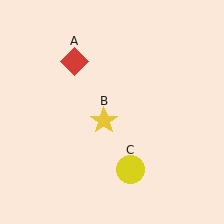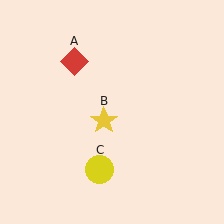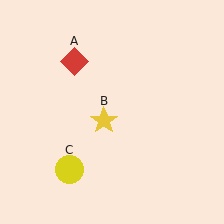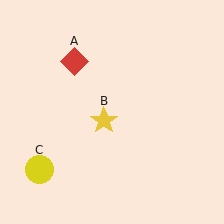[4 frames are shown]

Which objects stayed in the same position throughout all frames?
Red diamond (object A) and yellow star (object B) remained stationary.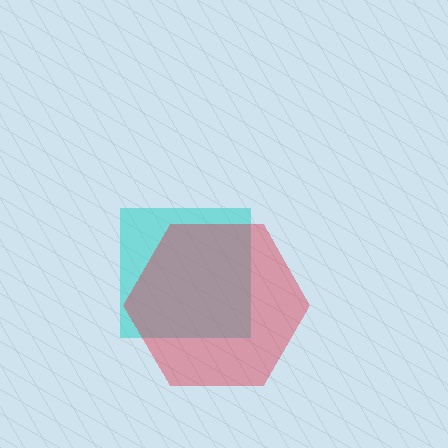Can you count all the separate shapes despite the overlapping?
Yes, there are 2 separate shapes.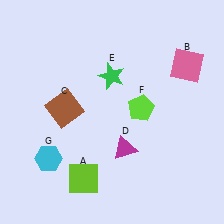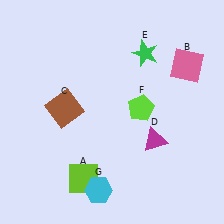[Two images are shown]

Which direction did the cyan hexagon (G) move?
The cyan hexagon (G) moved right.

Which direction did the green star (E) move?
The green star (E) moved right.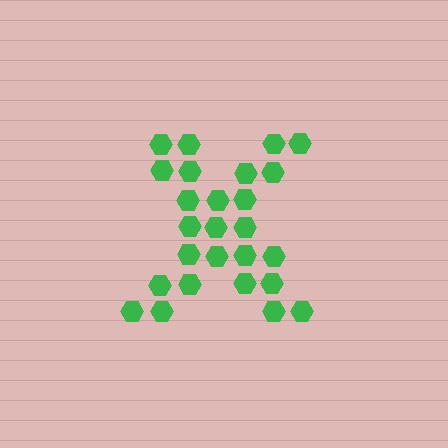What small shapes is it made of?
It is made of small hexagons.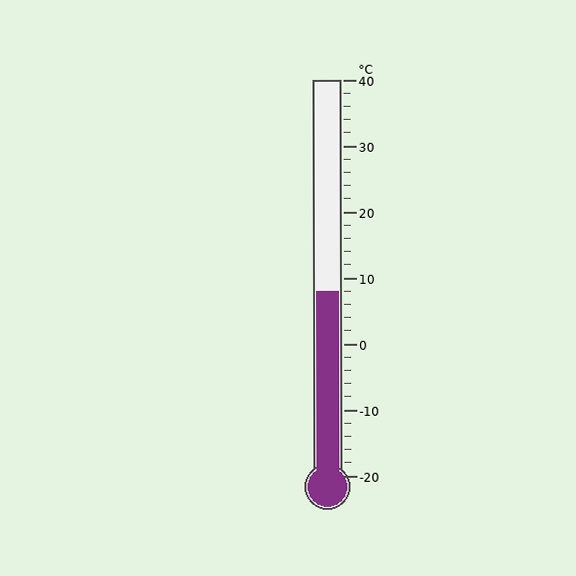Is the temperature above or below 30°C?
The temperature is below 30°C.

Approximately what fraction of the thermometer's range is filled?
The thermometer is filled to approximately 45% of its range.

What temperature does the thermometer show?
The thermometer shows approximately 8°C.